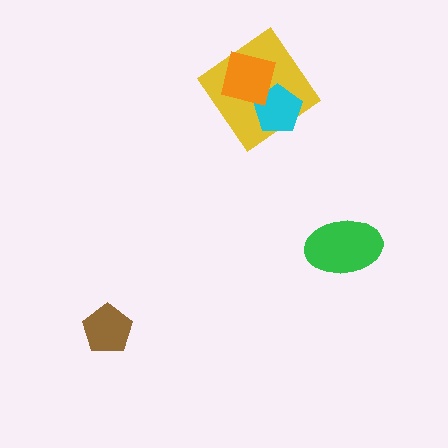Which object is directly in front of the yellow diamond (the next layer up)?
The cyan pentagon is directly in front of the yellow diamond.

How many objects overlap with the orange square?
2 objects overlap with the orange square.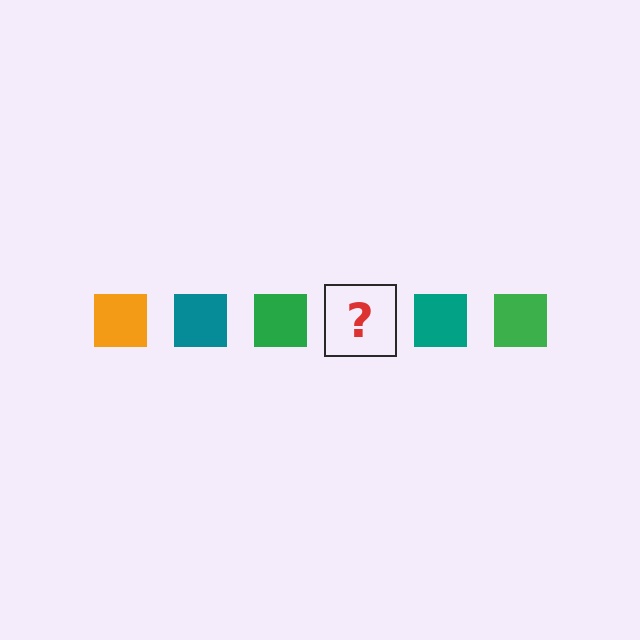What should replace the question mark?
The question mark should be replaced with an orange square.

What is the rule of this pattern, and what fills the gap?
The rule is that the pattern cycles through orange, teal, green squares. The gap should be filled with an orange square.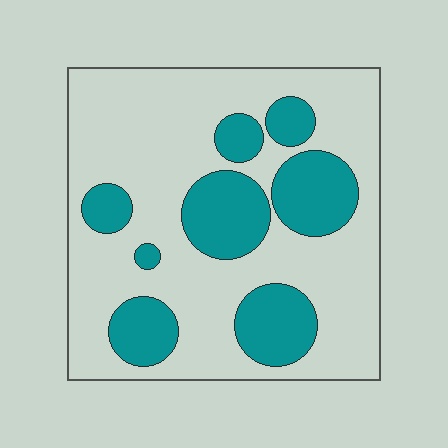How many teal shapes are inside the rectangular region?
8.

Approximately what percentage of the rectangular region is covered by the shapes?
Approximately 30%.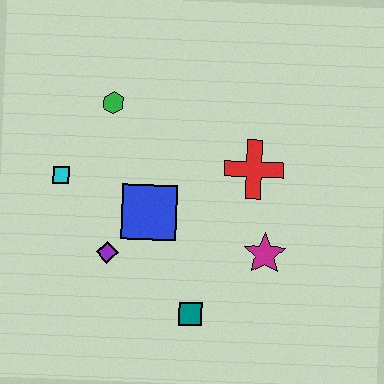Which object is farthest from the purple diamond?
The red cross is farthest from the purple diamond.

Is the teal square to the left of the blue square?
No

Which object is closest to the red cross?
The magenta star is closest to the red cross.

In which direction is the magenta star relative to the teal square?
The magenta star is to the right of the teal square.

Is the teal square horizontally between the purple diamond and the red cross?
Yes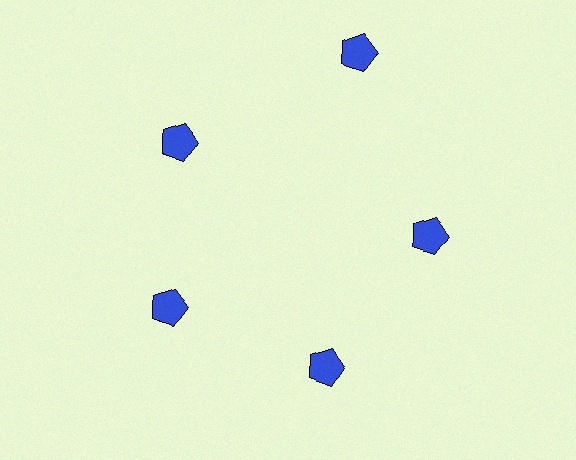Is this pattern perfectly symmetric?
No. The 5 blue pentagons are arranged in a ring, but one element near the 1 o'clock position is pushed outward from the center, breaking the 5-fold rotational symmetry.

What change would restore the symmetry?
The symmetry would be restored by moving it inward, back onto the ring so that all 5 pentagons sit at equal angles and equal distance from the center.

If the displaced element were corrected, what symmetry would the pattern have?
It would have 5-fold rotational symmetry — the pattern would map onto itself every 72 degrees.